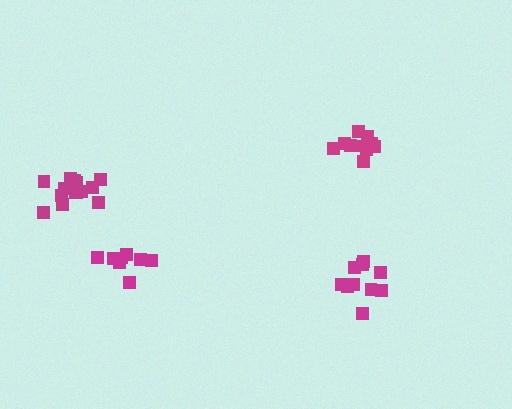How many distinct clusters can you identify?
There are 4 distinct clusters.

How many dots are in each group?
Group 1: 10 dots, Group 2: 10 dots, Group 3: 8 dots, Group 4: 14 dots (42 total).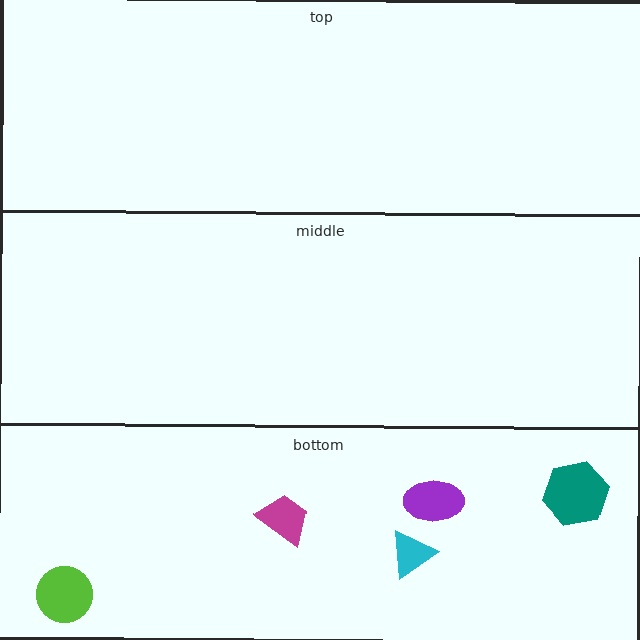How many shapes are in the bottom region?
5.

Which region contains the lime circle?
The bottom region.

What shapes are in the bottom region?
The purple ellipse, the cyan triangle, the magenta trapezoid, the teal hexagon, the lime circle.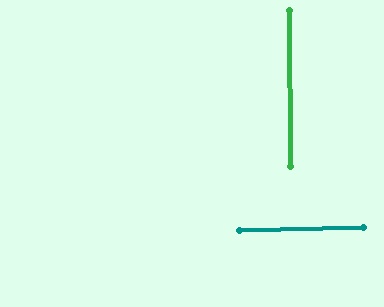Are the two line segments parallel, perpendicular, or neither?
Perpendicular — they meet at approximately 89°.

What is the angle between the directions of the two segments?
Approximately 89 degrees.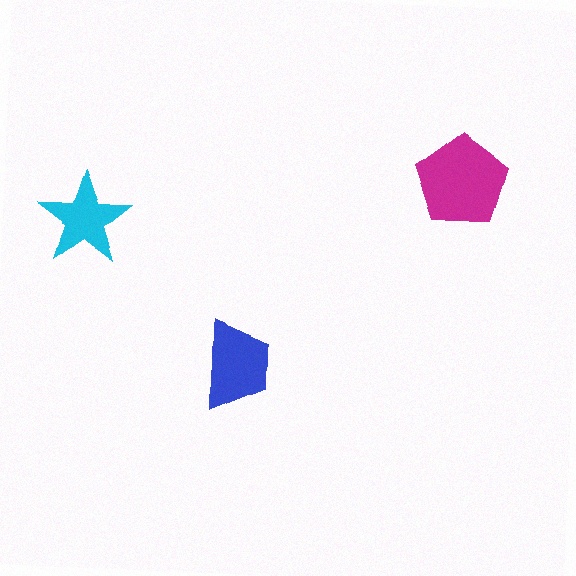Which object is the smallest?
The cyan star.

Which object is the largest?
The magenta pentagon.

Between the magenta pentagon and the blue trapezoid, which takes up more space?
The magenta pentagon.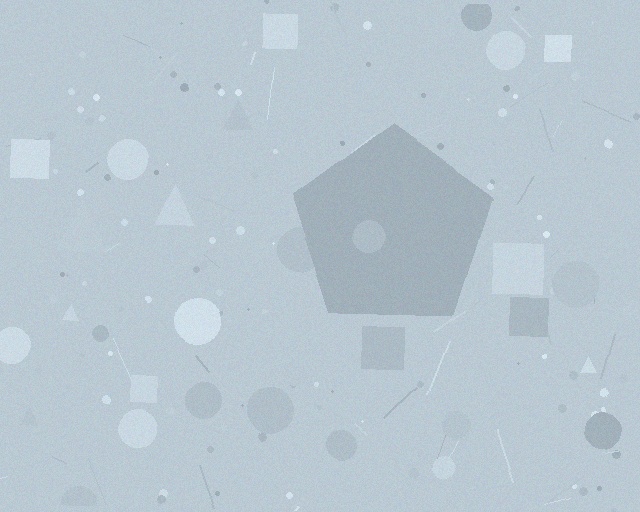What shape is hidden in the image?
A pentagon is hidden in the image.